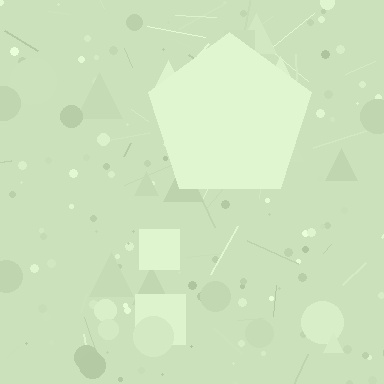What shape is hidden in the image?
A pentagon is hidden in the image.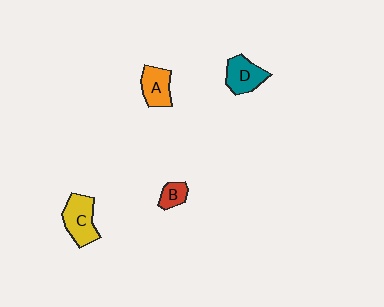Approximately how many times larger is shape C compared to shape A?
Approximately 1.3 times.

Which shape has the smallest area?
Shape B (red).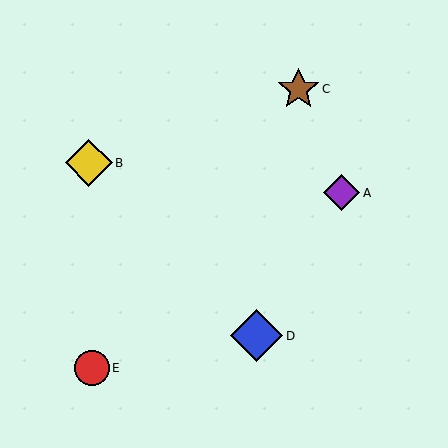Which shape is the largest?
The blue diamond (labeled D) is the largest.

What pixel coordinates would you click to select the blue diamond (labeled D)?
Click at (257, 336) to select the blue diamond D.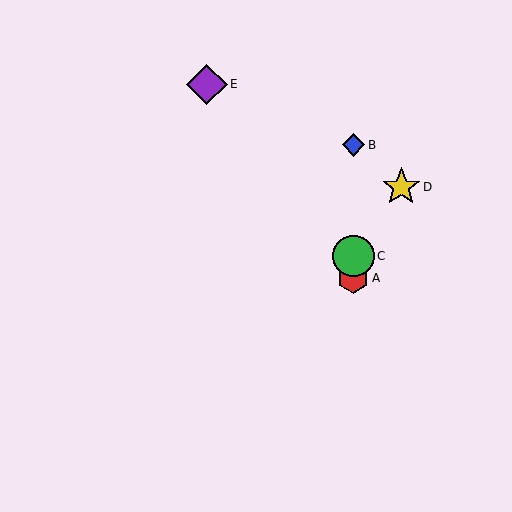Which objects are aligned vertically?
Objects A, B, C are aligned vertically.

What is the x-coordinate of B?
Object B is at x≈353.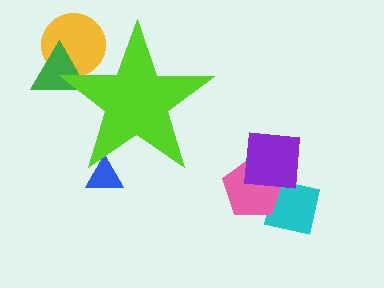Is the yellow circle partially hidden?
Yes, the yellow circle is partially hidden behind the lime star.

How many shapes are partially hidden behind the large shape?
3 shapes are partially hidden.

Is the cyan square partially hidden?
No, the cyan square is fully visible.